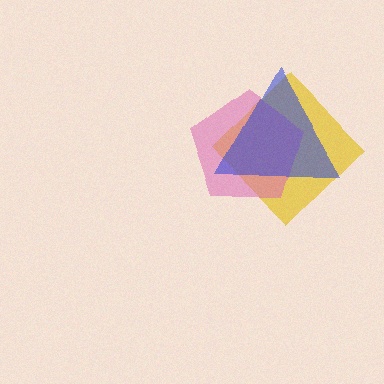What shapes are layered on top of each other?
The layered shapes are: a yellow diamond, a pink pentagon, a blue triangle.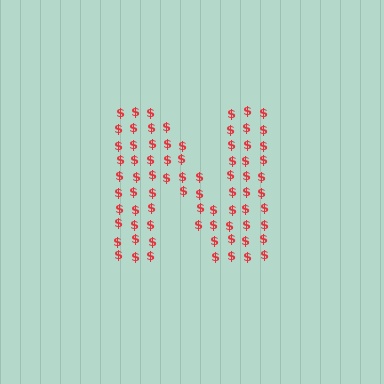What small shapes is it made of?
It is made of small dollar signs.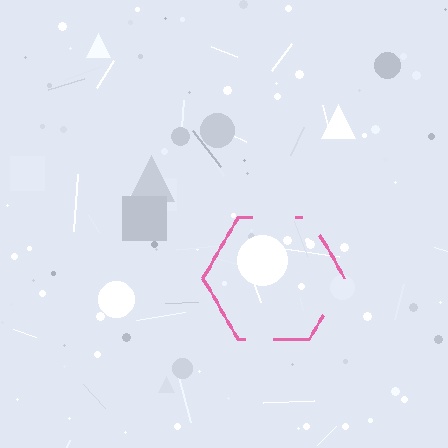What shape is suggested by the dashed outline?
The dashed outline suggests a hexagon.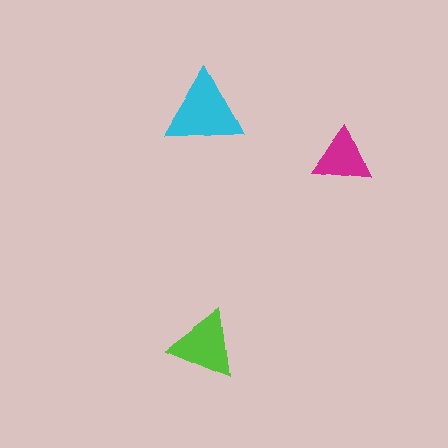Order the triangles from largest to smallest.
the cyan one, the lime one, the magenta one.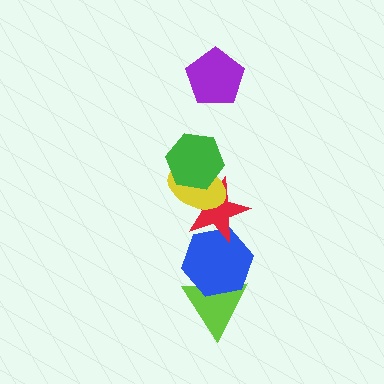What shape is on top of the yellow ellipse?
The green hexagon is on top of the yellow ellipse.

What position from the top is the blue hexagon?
The blue hexagon is 5th from the top.